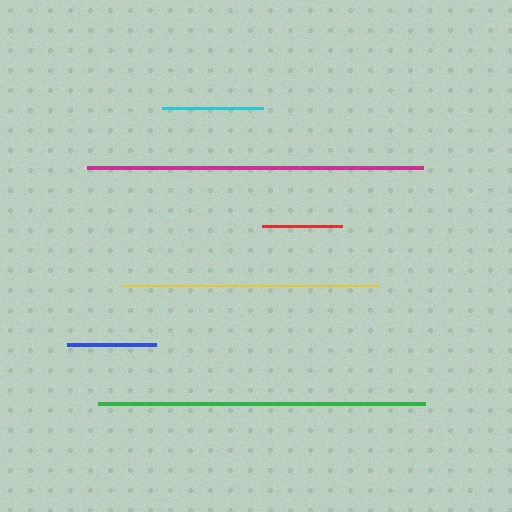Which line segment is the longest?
The magenta line is the longest at approximately 337 pixels.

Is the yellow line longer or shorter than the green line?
The green line is longer than the yellow line.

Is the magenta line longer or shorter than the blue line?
The magenta line is longer than the blue line.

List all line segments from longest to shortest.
From longest to shortest: magenta, green, yellow, cyan, blue, red.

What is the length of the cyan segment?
The cyan segment is approximately 101 pixels long.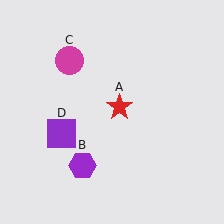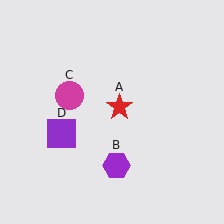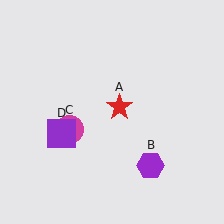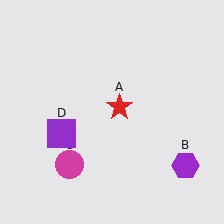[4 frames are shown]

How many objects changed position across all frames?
2 objects changed position: purple hexagon (object B), magenta circle (object C).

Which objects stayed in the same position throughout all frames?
Red star (object A) and purple square (object D) remained stationary.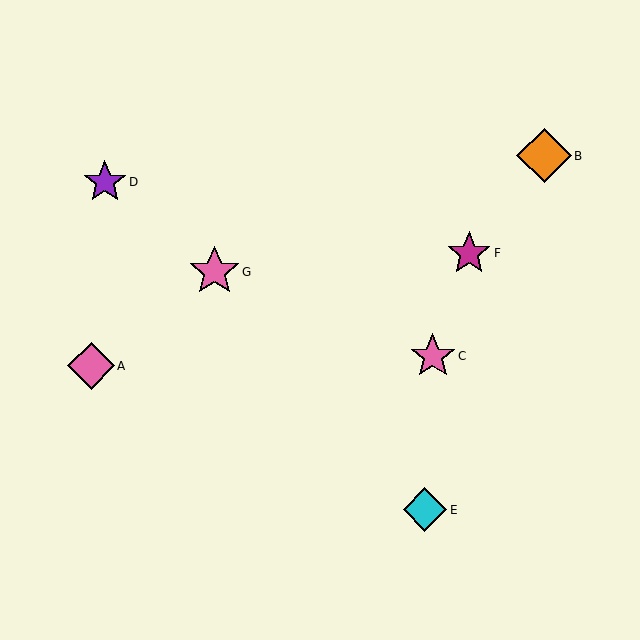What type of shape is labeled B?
Shape B is an orange diamond.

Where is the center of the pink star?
The center of the pink star is at (433, 356).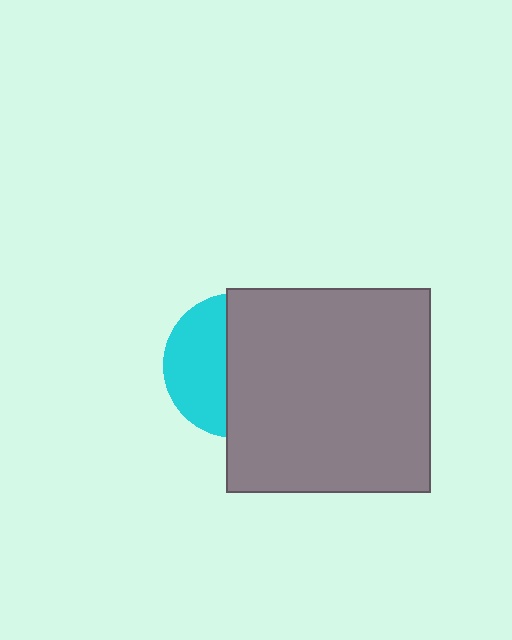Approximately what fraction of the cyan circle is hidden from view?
Roughly 59% of the cyan circle is hidden behind the gray square.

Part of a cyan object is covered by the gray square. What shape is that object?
It is a circle.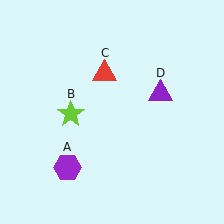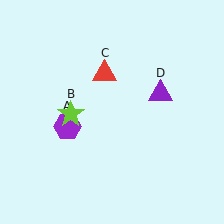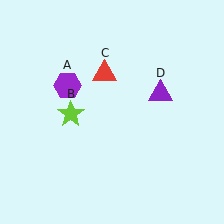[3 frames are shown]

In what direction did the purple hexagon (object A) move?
The purple hexagon (object A) moved up.